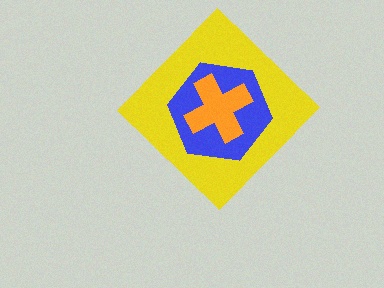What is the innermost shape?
The orange cross.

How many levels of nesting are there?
3.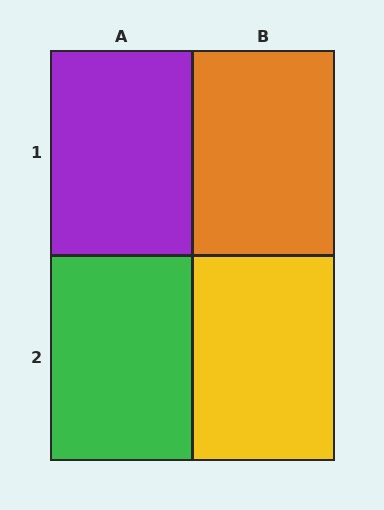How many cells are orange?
1 cell is orange.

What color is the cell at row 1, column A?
Purple.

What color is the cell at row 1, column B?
Orange.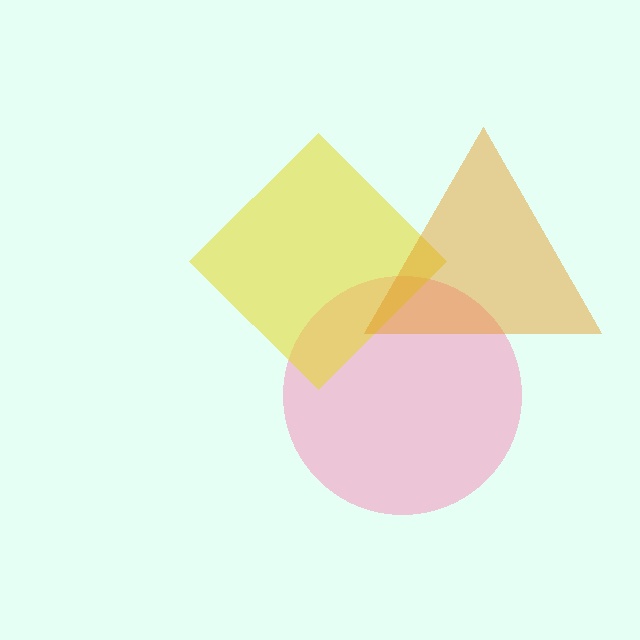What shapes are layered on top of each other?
The layered shapes are: a pink circle, a yellow diamond, an orange triangle.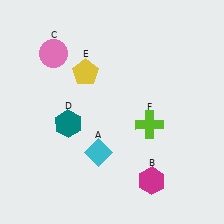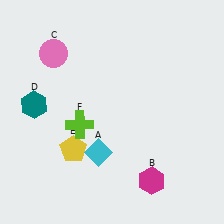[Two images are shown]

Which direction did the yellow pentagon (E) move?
The yellow pentagon (E) moved down.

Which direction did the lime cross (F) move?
The lime cross (F) moved left.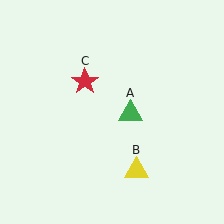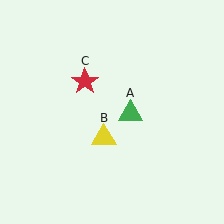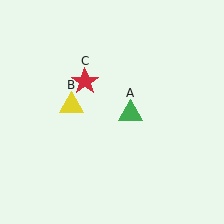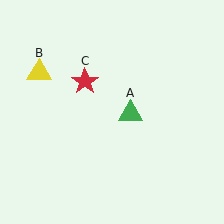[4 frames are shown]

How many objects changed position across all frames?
1 object changed position: yellow triangle (object B).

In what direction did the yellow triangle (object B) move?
The yellow triangle (object B) moved up and to the left.